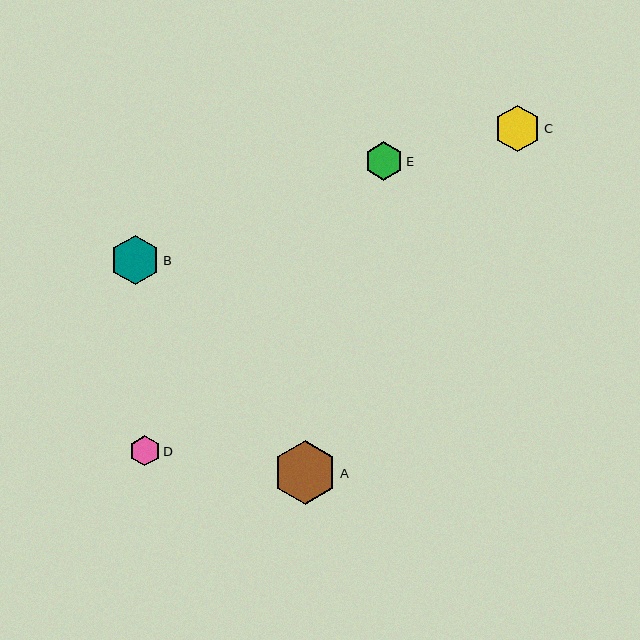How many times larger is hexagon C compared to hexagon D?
Hexagon C is approximately 1.5 times the size of hexagon D.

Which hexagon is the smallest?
Hexagon D is the smallest with a size of approximately 30 pixels.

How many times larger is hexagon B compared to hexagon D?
Hexagon B is approximately 1.6 times the size of hexagon D.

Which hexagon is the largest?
Hexagon A is the largest with a size of approximately 64 pixels.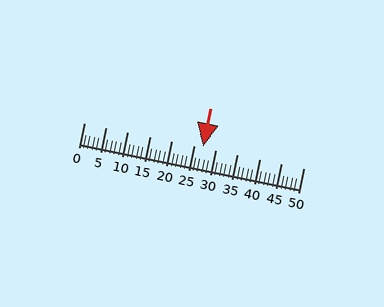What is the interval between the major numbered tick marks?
The major tick marks are spaced 5 units apart.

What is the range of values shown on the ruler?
The ruler shows values from 0 to 50.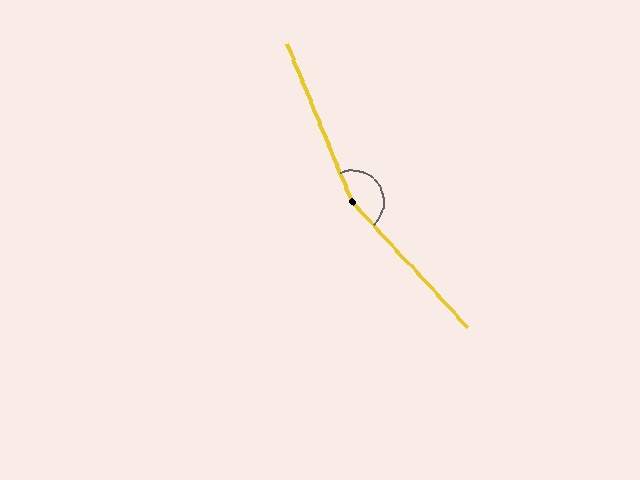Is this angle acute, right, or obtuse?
It is obtuse.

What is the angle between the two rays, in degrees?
Approximately 160 degrees.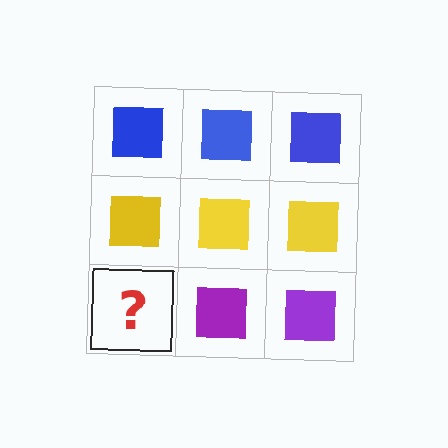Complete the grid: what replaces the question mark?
The question mark should be replaced with a purple square.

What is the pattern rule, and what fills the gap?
The rule is that each row has a consistent color. The gap should be filled with a purple square.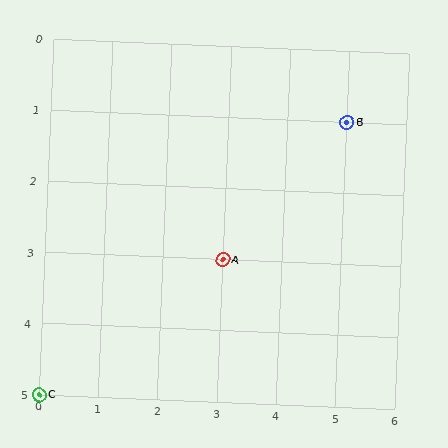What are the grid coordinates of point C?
Point C is at grid coordinates (0, 5).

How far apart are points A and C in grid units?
Points A and C are 3 columns and 2 rows apart (about 3.6 grid units diagonally).